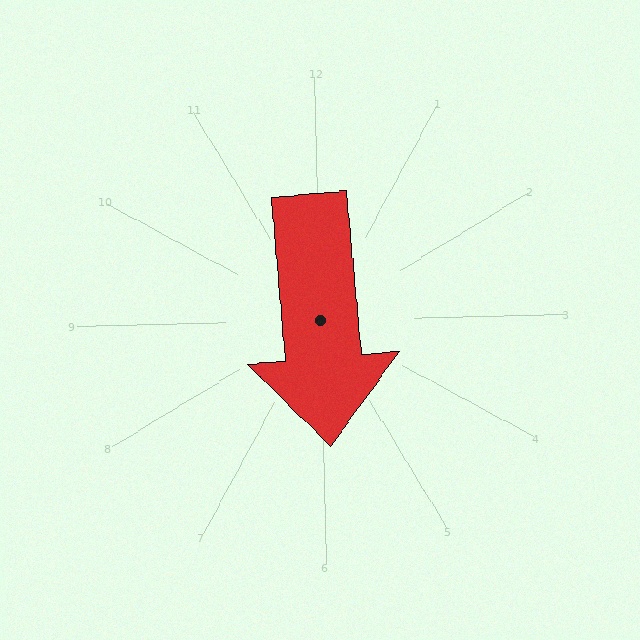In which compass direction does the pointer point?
South.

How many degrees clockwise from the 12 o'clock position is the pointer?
Approximately 176 degrees.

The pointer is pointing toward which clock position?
Roughly 6 o'clock.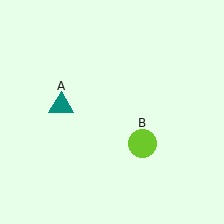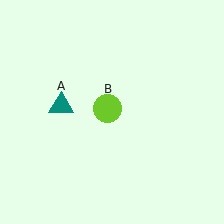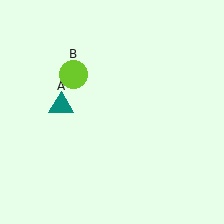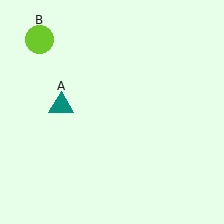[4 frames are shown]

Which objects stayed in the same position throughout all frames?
Teal triangle (object A) remained stationary.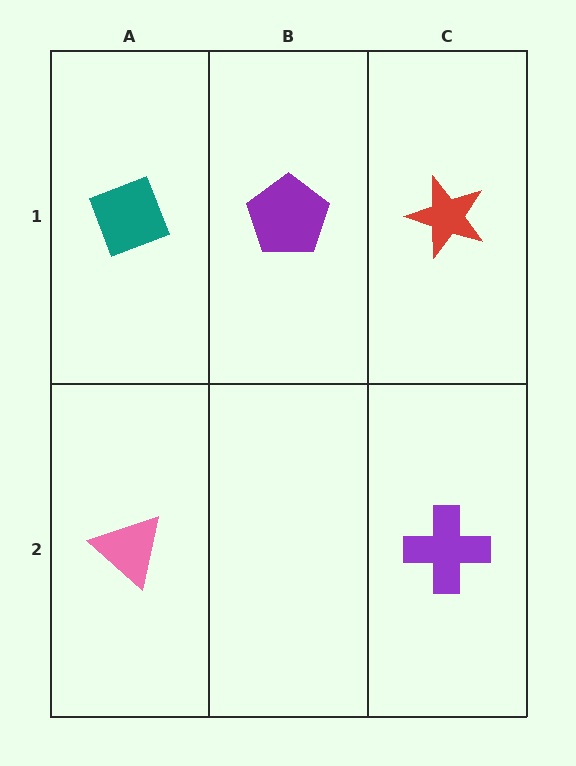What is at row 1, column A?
A teal diamond.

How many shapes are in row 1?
3 shapes.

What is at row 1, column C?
A red star.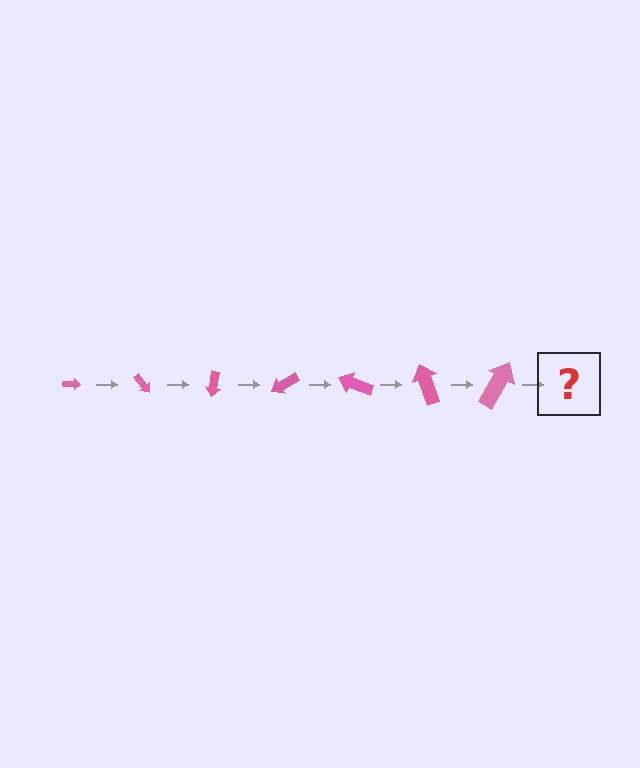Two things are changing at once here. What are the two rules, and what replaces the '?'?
The two rules are that the arrow grows larger each step and it rotates 50 degrees each step. The '?' should be an arrow, larger than the previous one and rotated 350 degrees from the start.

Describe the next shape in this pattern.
It should be an arrow, larger than the previous one and rotated 350 degrees from the start.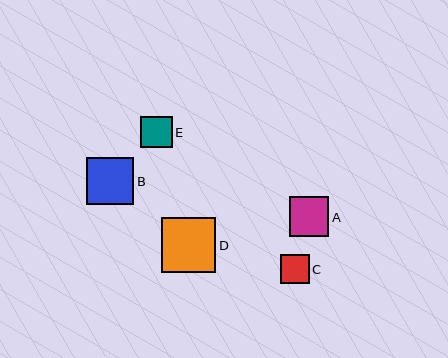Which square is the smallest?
Square C is the smallest with a size of approximately 29 pixels.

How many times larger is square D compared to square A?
Square D is approximately 1.4 times the size of square A.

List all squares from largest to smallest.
From largest to smallest: D, B, A, E, C.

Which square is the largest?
Square D is the largest with a size of approximately 54 pixels.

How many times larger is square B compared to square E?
Square B is approximately 1.5 times the size of square E.